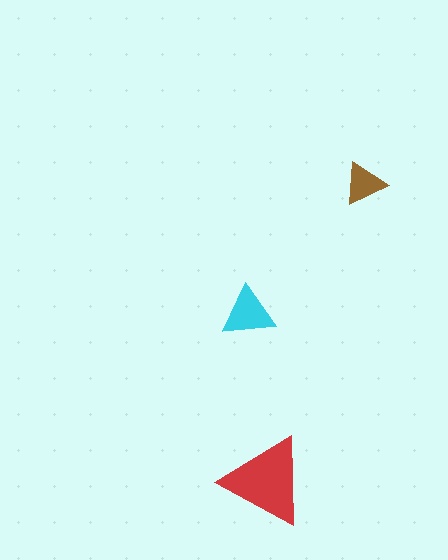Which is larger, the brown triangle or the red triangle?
The red one.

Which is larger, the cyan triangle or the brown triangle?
The cyan one.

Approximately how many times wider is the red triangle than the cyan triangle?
About 1.5 times wider.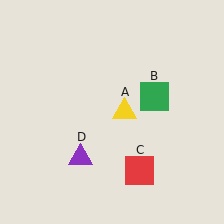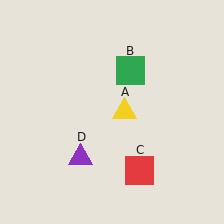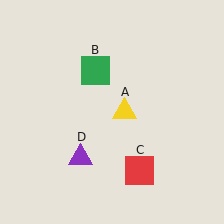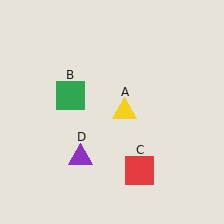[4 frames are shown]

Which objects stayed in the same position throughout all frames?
Yellow triangle (object A) and red square (object C) and purple triangle (object D) remained stationary.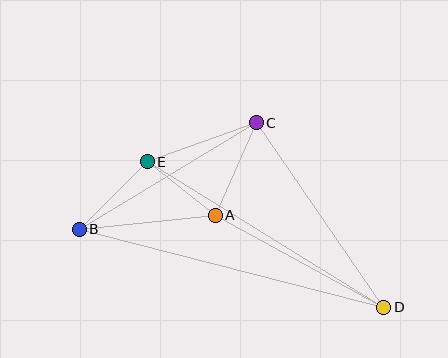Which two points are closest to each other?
Points A and E are closest to each other.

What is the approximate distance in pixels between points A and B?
The distance between A and B is approximately 137 pixels.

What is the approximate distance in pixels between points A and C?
The distance between A and C is approximately 101 pixels.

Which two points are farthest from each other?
Points B and D are farthest from each other.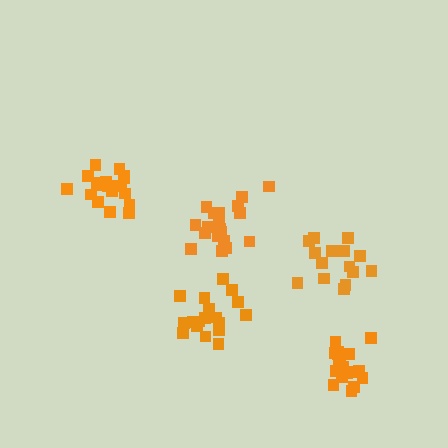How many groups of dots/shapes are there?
There are 5 groups.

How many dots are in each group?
Group 1: 20 dots, Group 2: 18 dots, Group 3: 20 dots, Group 4: 15 dots, Group 5: 19 dots (92 total).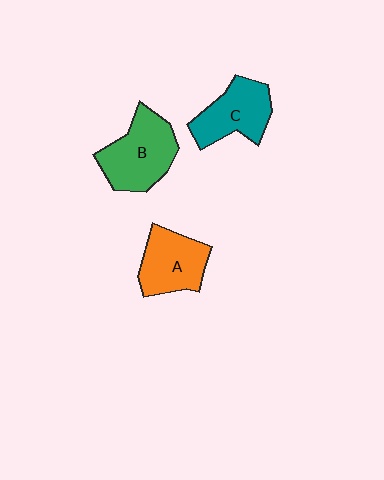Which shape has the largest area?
Shape B (green).